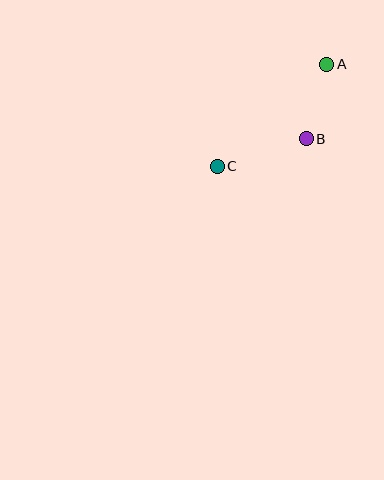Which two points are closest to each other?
Points A and B are closest to each other.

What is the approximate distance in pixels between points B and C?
The distance between B and C is approximately 93 pixels.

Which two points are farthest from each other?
Points A and C are farthest from each other.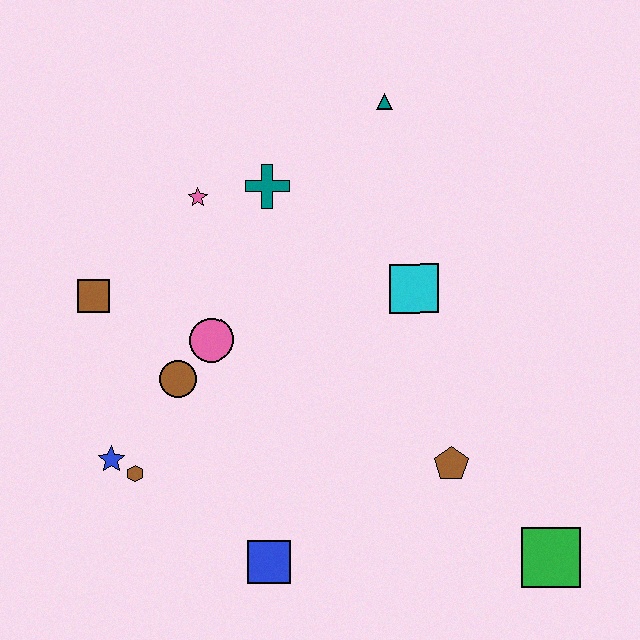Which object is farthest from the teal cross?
The green square is farthest from the teal cross.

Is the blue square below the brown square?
Yes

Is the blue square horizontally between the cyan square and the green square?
No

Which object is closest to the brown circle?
The pink circle is closest to the brown circle.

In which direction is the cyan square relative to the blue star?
The cyan square is to the right of the blue star.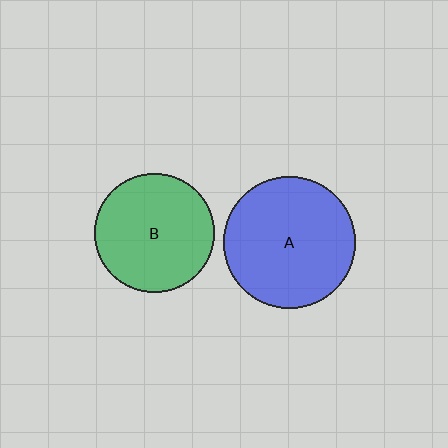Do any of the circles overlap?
No, none of the circles overlap.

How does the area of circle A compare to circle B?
Approximately 1.2 times.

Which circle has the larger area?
Circle A (blue).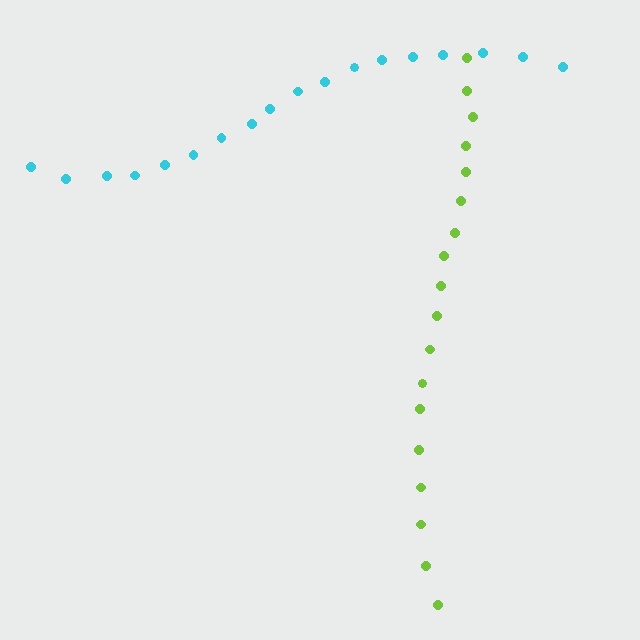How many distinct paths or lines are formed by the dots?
There are 2 distinct paths.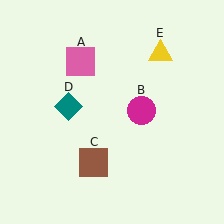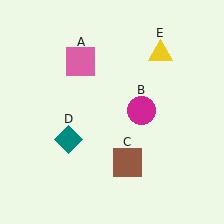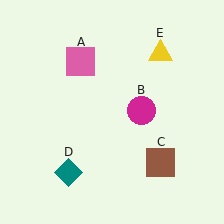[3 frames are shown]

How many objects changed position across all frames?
2 objects changed position: brown square (object C), teal diamond (object D).